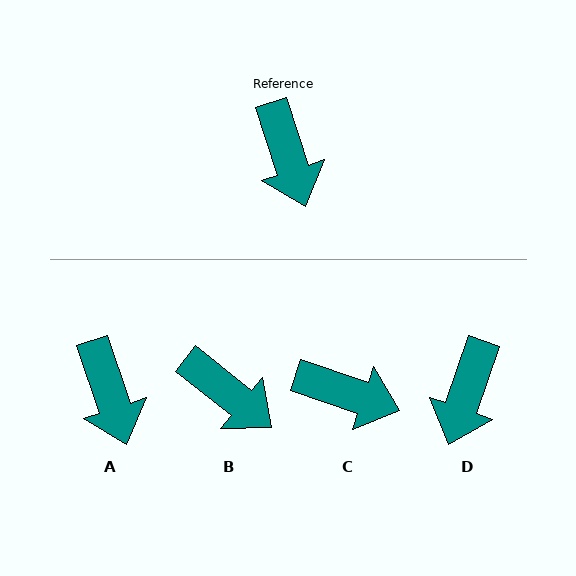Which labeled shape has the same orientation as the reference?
A.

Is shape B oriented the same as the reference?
No, it is off by about 33 degrees.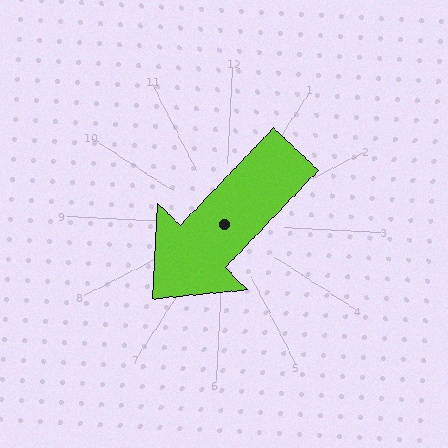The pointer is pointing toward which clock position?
Roughly 7 o'clock.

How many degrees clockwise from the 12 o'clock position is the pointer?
Approximately 221 degrees.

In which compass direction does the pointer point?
Southwest.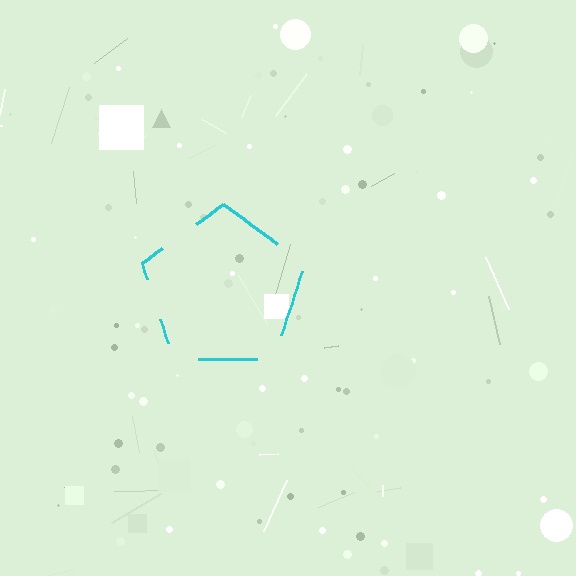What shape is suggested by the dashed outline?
The dashed outline suggests a pentagon.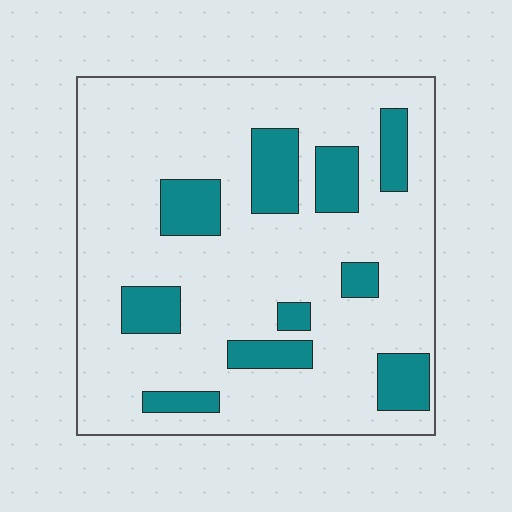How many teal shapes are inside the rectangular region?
10.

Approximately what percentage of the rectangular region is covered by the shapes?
Approximately 20%.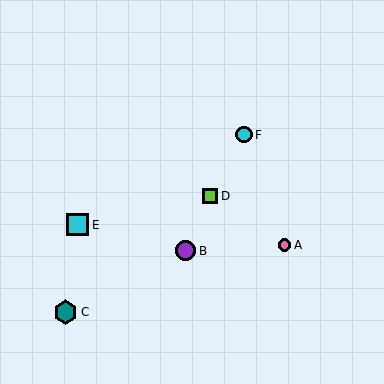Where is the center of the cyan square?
The center of the cyan square is at (78, 225).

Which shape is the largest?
The teal hexagon (labeled C) is the largest.